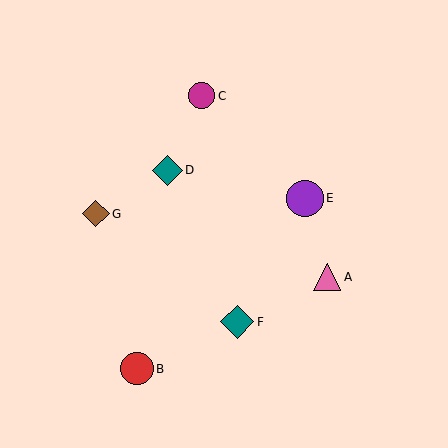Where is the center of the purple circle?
The center of the purple circle is at (305, 198).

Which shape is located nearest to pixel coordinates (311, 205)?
The purple circle (labeled E) at (305, 198) is nearest to that location.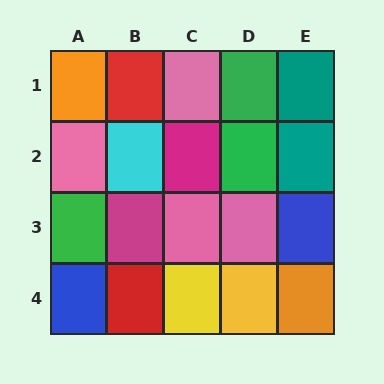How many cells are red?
2 cells are red.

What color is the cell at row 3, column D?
Pink.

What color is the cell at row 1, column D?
Green.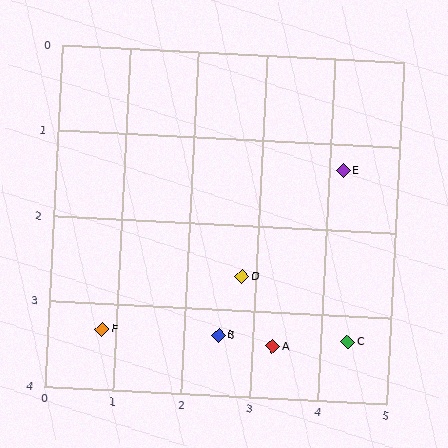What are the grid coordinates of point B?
Point B is at approximately (2.5, 3.3).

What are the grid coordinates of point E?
Point E is at approximately (4.2, 1.3).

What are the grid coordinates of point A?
Point A is at approximately (3.3, 3.4).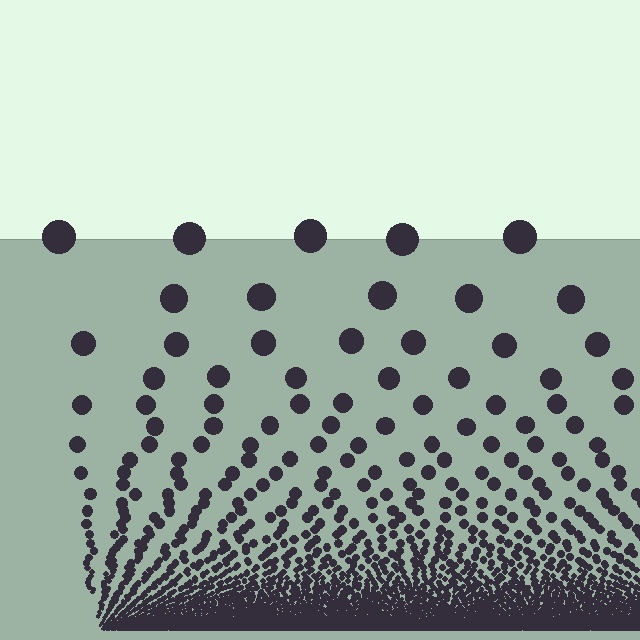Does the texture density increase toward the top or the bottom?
Density increases toward the bottom.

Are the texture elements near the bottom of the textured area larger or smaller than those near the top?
Smaller. The gradient is inverted — elements near the bottom are smaller and denser.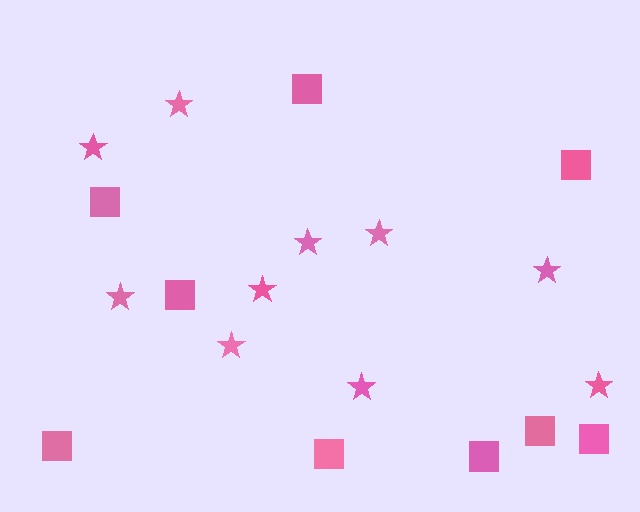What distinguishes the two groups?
There are 2 groups: one group of stars (10) and one group of squares (9).